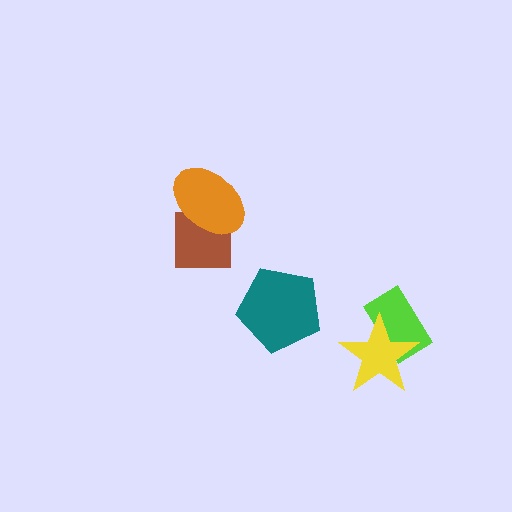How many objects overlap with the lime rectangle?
1 object overlaps with the lime rectangle.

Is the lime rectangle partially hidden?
Yes, it is partially covered by another shape.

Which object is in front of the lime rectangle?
The yellow star is in front of the lime rectangle.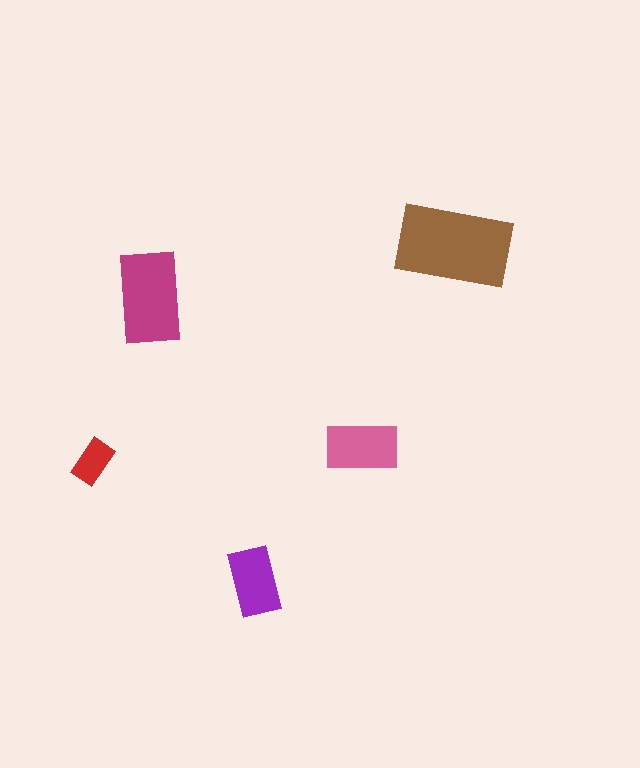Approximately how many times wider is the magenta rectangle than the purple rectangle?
About 1.5 times wider.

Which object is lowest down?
The purple rectangle is bottommost.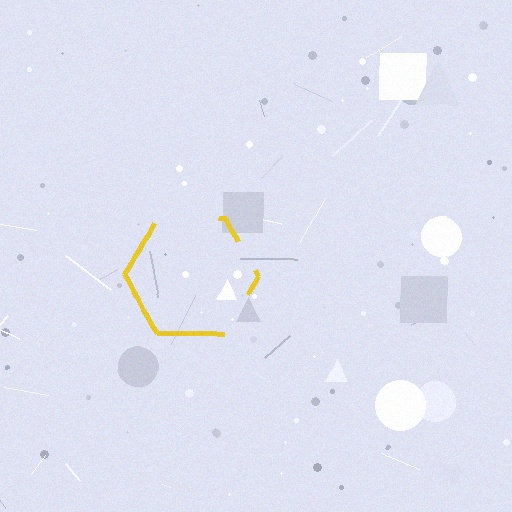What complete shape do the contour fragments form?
The contour fragments form a hexagon.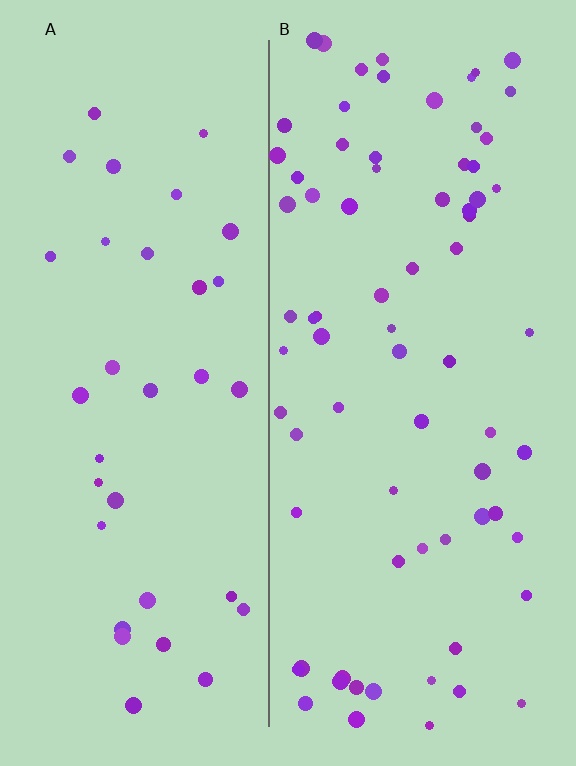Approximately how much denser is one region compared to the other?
Approximately 2.1× — region B over region A.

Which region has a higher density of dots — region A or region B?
B (the right).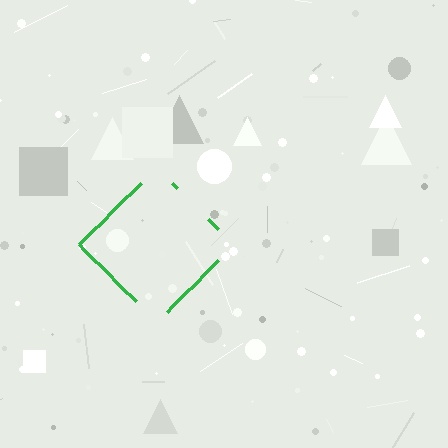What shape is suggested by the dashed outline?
The dashed outline suggests a diamond.